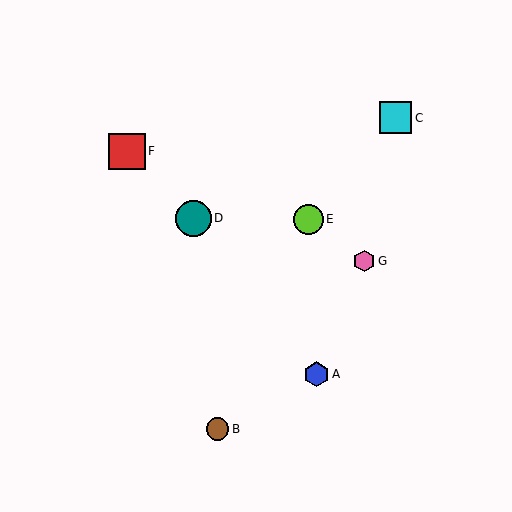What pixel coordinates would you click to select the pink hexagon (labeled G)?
Click at (364, 261) to select the pink hexagon G.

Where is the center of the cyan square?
The center of the cyan square is at (396, 118).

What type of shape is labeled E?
Shape E is a lime circle.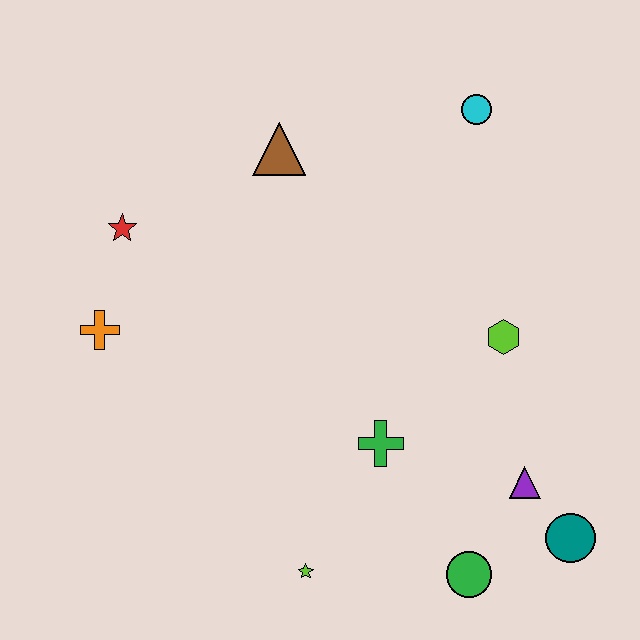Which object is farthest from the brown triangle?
The teal circle is farthest from the brown triangle.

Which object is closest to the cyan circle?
The brown triangle is closest to the cyan circle.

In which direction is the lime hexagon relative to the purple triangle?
The lime hexagon is above the purple triangle.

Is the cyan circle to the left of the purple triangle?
Yes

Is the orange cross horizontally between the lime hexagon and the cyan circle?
No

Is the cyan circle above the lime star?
Yes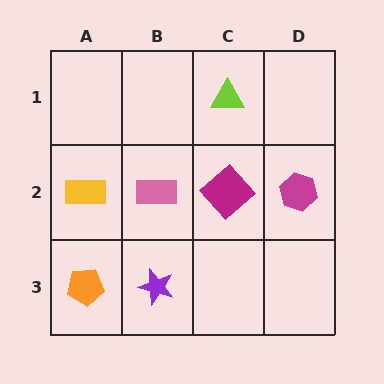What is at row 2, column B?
A pink rectangle.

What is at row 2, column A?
A yellow rectangle.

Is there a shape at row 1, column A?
No, that cell is empty.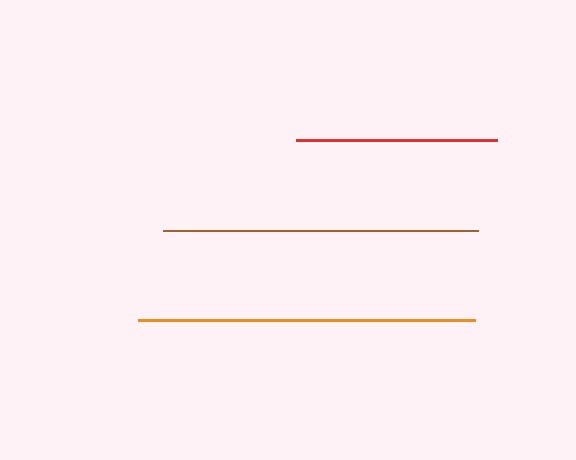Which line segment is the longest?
The orange line is the longest at approximately 337 pixels.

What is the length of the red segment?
The red segment is approximately 200 pixels long.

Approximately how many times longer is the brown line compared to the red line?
The brown line is approximately 1.6 times the length of the red line.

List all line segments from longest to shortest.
From longest to shortest: orange, brown, red.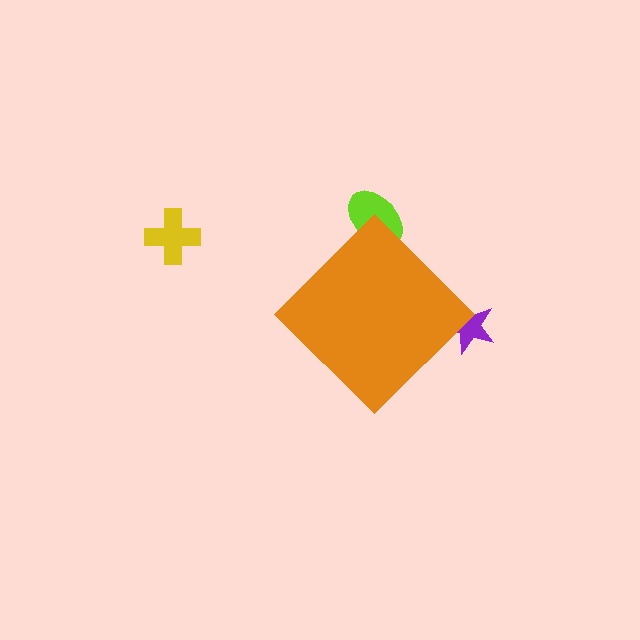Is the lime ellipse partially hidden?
Yes, the lime ellipse is partially hidden behind the orange diamond.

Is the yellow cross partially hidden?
No, the yellow cross is fully visible.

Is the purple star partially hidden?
Yes, the purple star is partially hidden behind the orange diamond.